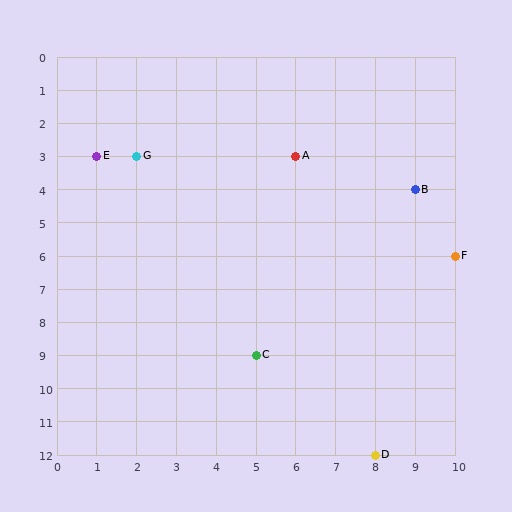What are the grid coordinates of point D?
Point D is at grid coordinates (8, 12).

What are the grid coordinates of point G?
Point G is at grid coordinates (2, 3).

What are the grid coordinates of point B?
Point B is at grid coordinates (9, 4).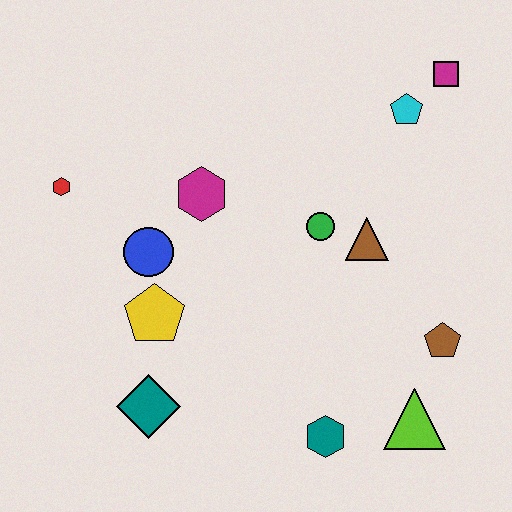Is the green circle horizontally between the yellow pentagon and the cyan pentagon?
Yes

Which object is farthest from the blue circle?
The magenta square is farthest from the blue circle.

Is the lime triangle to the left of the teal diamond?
No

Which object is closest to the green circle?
The brown triangle is closest to the green circle.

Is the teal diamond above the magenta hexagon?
No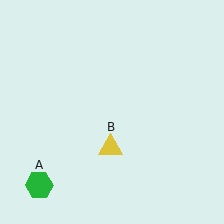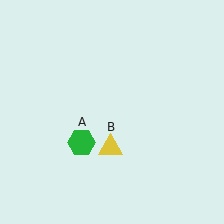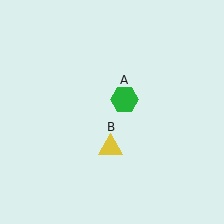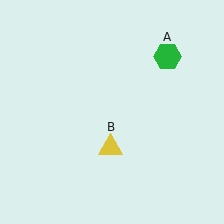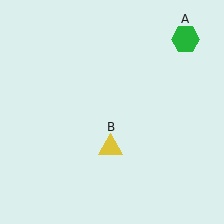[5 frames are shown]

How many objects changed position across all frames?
1 object changed position: green hexagon (object A).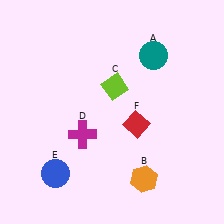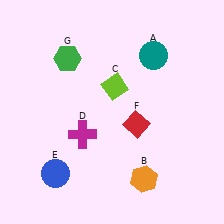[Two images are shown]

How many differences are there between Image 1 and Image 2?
There is 1 difference between the two images.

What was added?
A green hexagon (G) was added in Image 2.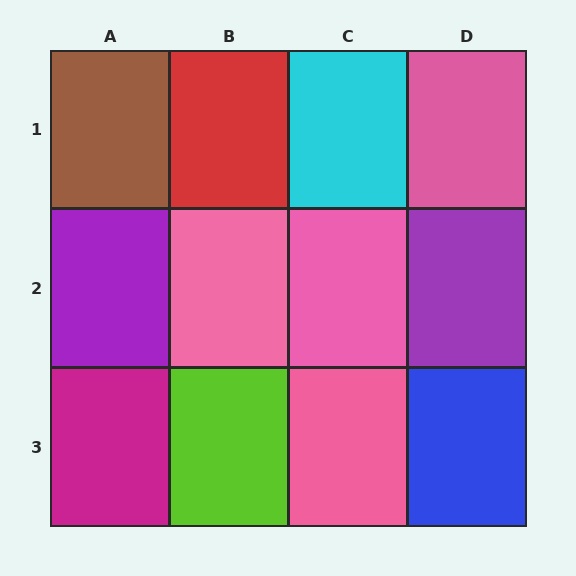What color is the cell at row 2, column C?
Pink.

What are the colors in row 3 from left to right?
Magenta, lime, pink, blue.